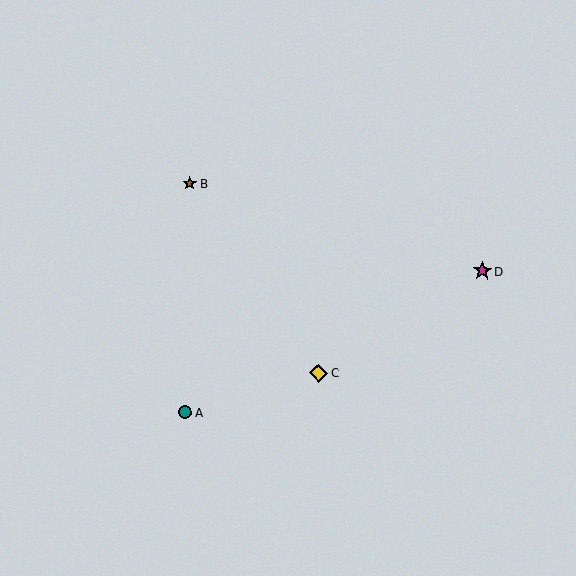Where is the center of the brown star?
The center of the brown star is at (190, 183).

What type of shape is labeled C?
Shape C is a yellow diamond.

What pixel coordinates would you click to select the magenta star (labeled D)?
Click at (482, 271) to select the magenta star D.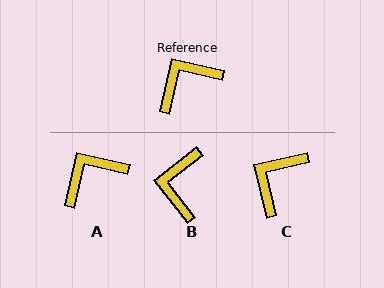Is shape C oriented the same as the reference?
No, it is off by about 26 degrees.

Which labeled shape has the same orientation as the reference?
A.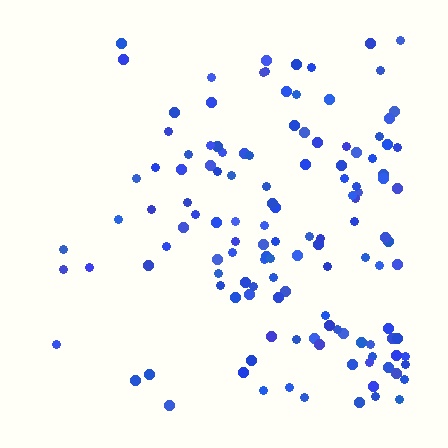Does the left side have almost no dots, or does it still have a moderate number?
Still a moderate number, just noticeably fewer than the right.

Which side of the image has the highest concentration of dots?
The right.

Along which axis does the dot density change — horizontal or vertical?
Horizontal.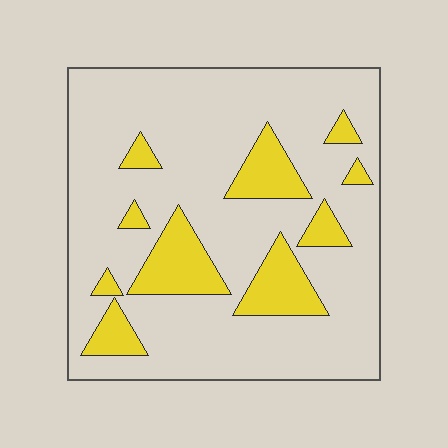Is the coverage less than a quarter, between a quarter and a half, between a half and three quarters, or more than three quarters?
Less than a quarter.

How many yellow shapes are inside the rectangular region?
10.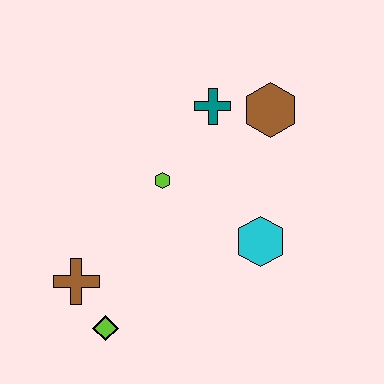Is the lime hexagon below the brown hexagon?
Yes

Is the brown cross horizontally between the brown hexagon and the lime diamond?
No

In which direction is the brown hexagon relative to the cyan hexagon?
The brown hexagon is above the cyan hexagon.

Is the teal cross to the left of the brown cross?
No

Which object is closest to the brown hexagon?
The teal cross is closest to the brown hexagon.